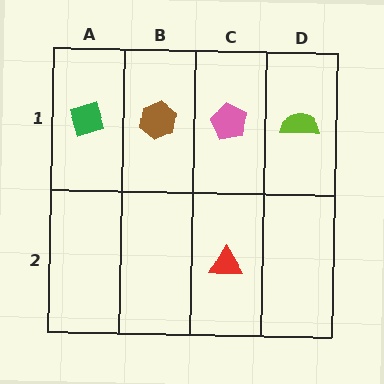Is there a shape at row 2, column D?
No, that cell is empty.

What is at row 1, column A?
A green diamond.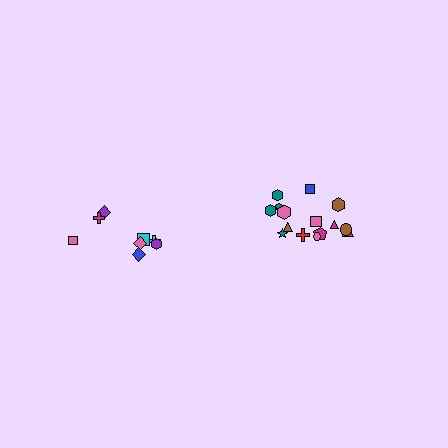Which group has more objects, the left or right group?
The right group.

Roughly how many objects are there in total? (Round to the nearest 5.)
Roughly 25 objects in total.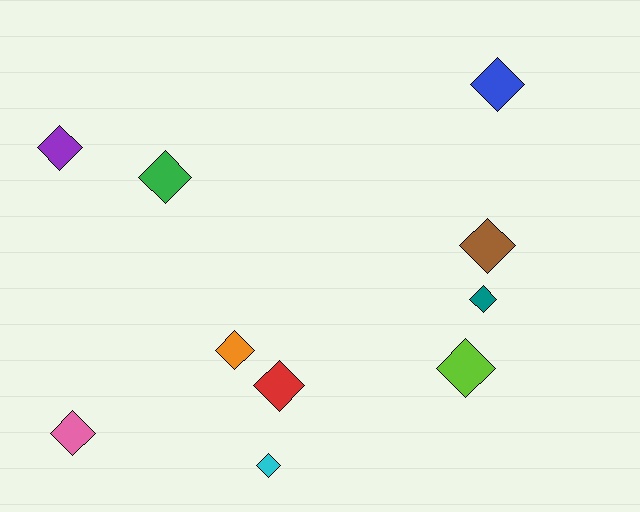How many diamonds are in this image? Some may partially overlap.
There are 10 diamonds.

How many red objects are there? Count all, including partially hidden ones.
There is 1 red object.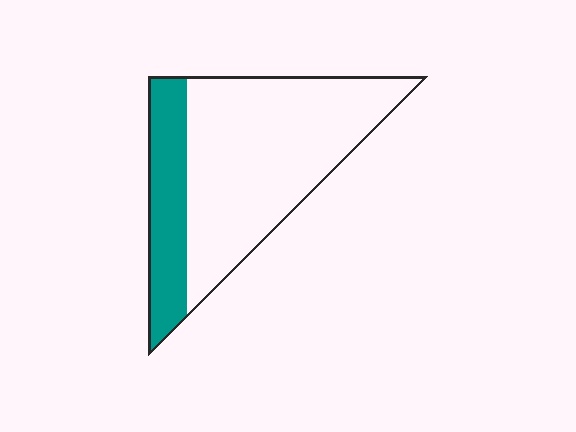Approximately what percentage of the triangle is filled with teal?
Approximately 25%.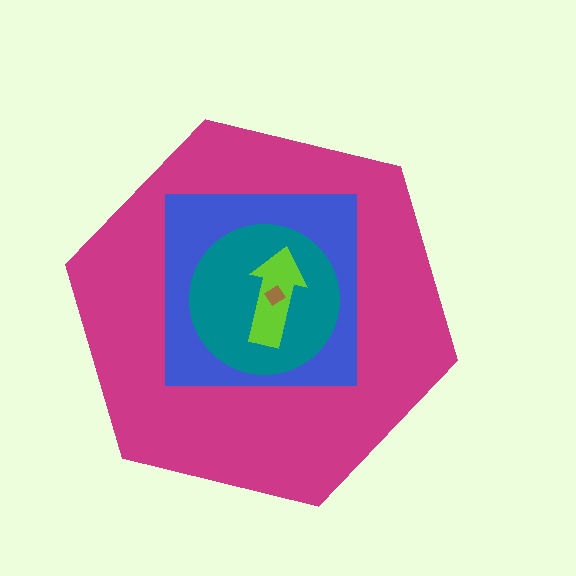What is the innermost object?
The brown diamond.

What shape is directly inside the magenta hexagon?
The blue square.